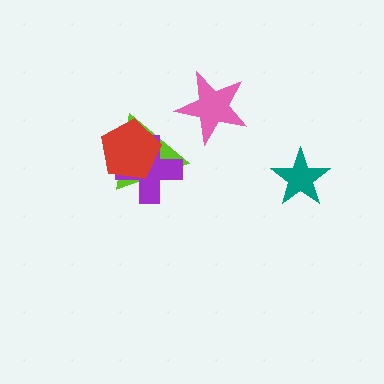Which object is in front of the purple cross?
The red pentagon is in front of the purple cross.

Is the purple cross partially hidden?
Yes, it is partially covered by another shape.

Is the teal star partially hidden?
No, no other shape covers it.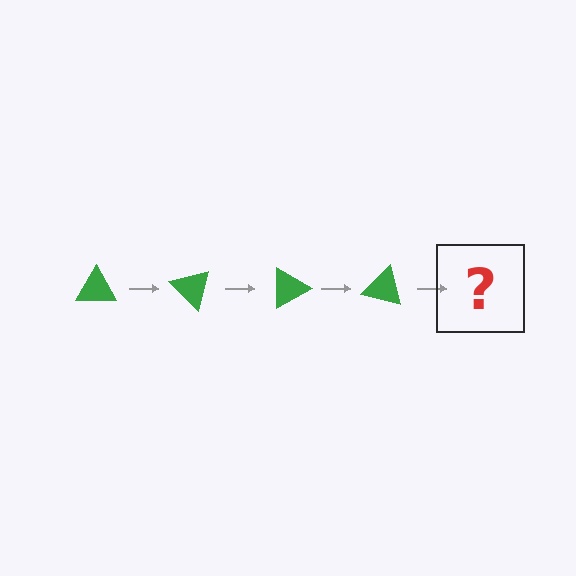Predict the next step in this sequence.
The next step is a green triangle rotated 180 degrees.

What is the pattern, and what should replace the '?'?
The pattern is that the triangle rotates 45 degrees each step. The '?' should be a green triangle rotated 180 degrees.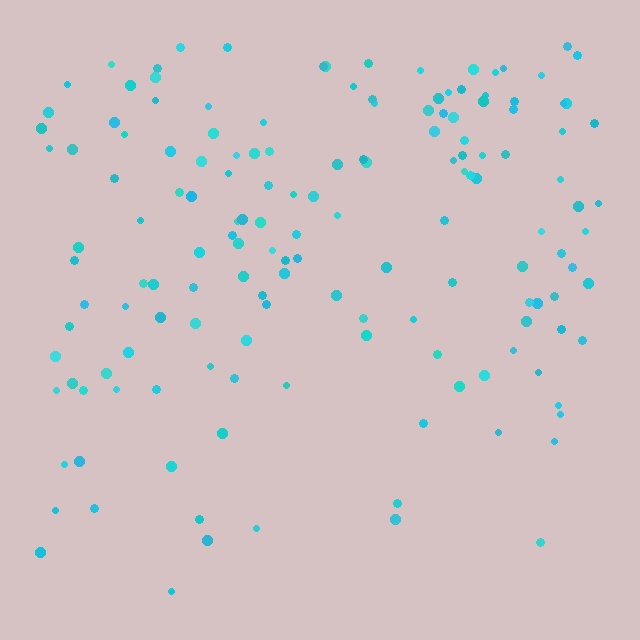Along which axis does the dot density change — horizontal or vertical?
Vertical.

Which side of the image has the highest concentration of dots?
The top.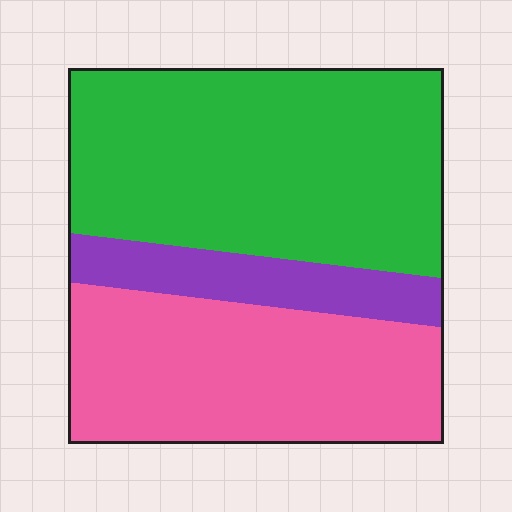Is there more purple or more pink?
Pink.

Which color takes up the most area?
Green, at roughly 50%.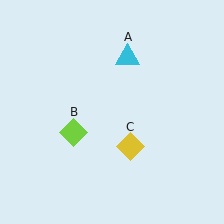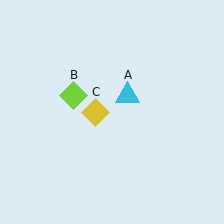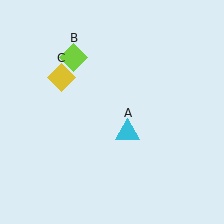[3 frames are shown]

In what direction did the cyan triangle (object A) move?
The cyan triangle (object A) moved down.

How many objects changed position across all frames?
3 objects changed position: cyan triangle (object A), lime diamond (object B), yellow diamond (object C).